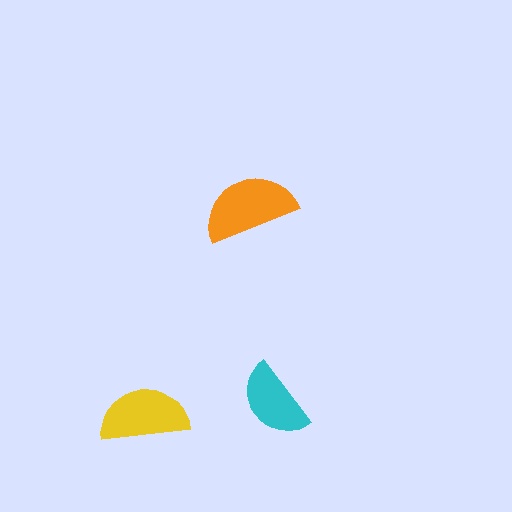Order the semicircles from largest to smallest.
the orange one, the yellow one, the cyan one.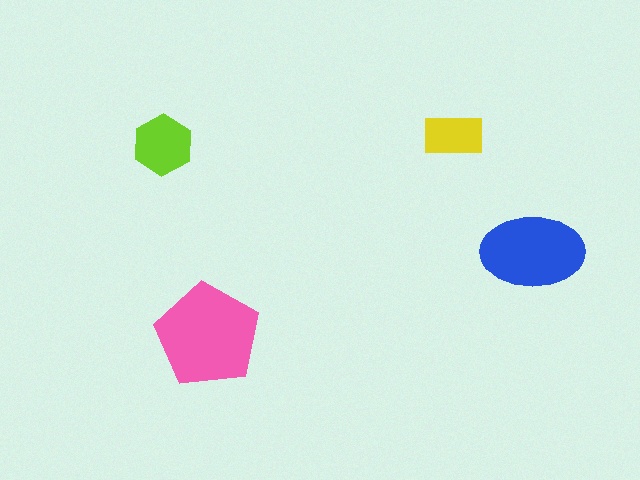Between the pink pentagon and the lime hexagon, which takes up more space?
The pink pentagon.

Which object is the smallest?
The yellow rectangle.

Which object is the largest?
The pink pentagon.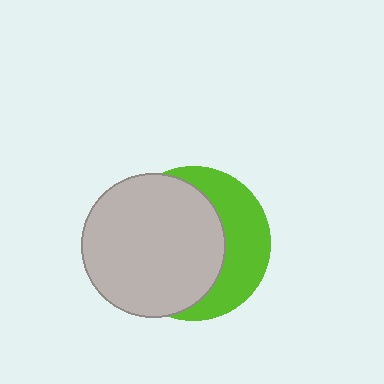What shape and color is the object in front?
The object in front is a light gray circle.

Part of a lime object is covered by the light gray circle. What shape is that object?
It is a circle.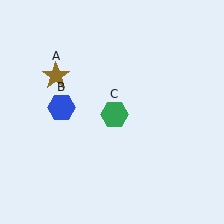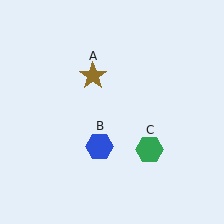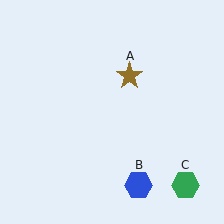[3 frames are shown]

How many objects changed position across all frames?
3 objects changed position: brown star (object A), blue hexagon (object B), green hexagon (object C).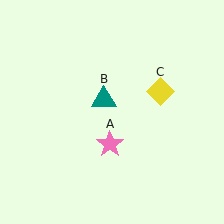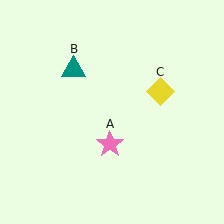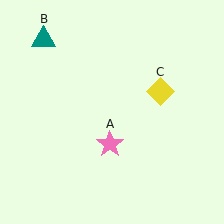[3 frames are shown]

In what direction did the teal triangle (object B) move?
The teal triangle (object B) moved up and to the left.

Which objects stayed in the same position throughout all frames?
Pink star (object A) and yellow diamond (object C) remained stationary.